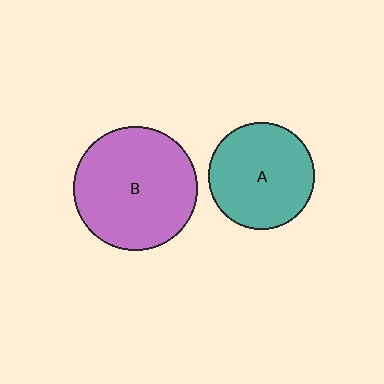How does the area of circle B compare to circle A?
Approximately 1.4 times.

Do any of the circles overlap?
No, none of the circles overlap.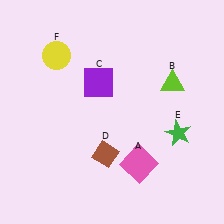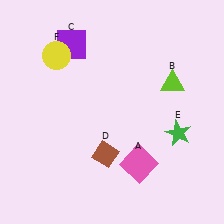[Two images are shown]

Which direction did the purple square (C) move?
The purple square (C) moved up.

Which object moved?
The purple square (C) moved up.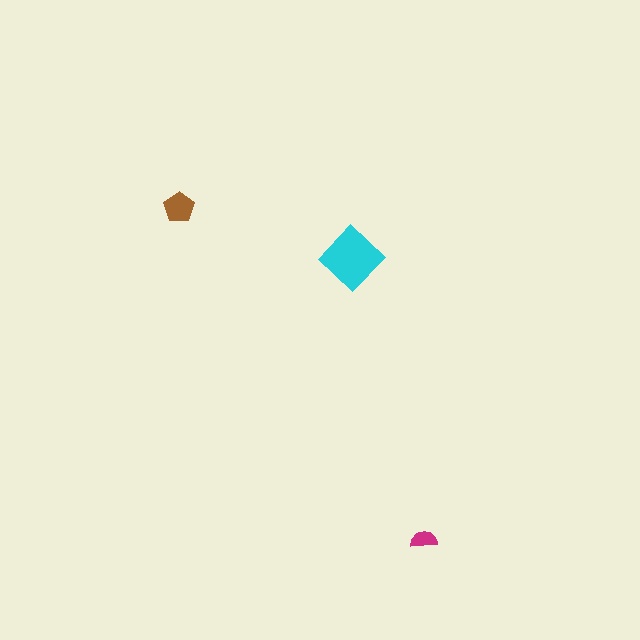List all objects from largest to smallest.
The cyan diamond, the brown pentagon, the magenta semicircle.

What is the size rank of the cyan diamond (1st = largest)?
1st.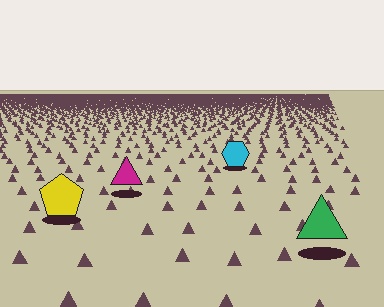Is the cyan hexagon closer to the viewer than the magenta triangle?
No. The magenta triangle is closer — you can tell from the texture gradient: the ground texture is coarser near it.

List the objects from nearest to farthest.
From nearest to farthest: the green triangle, the yellow pentagon, the magenta triangle, the cyan hexagon.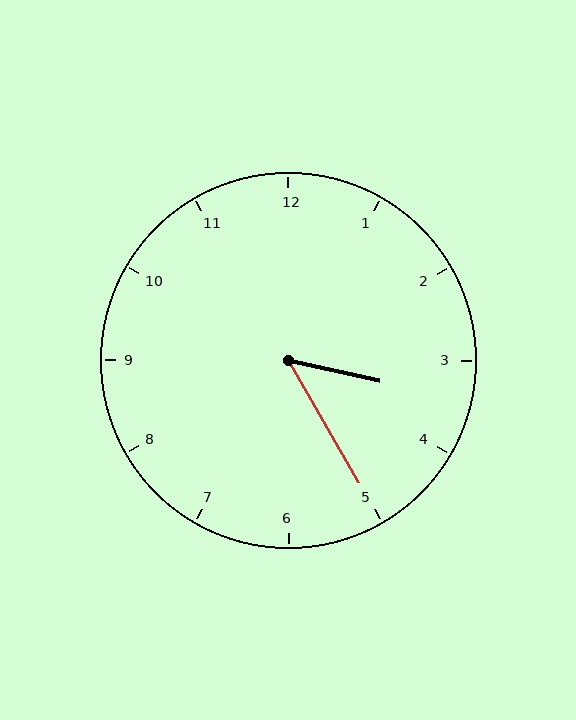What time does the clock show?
3:25.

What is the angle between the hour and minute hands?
Approximately 48 degrees.